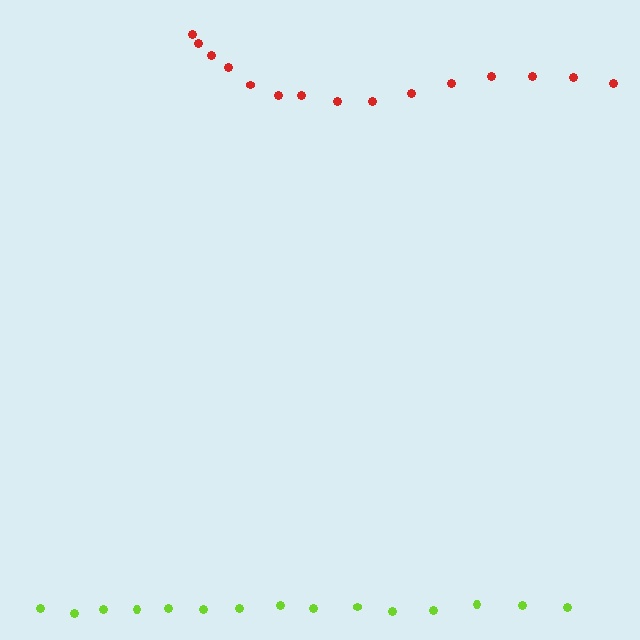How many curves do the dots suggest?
There are 2 distinct paths.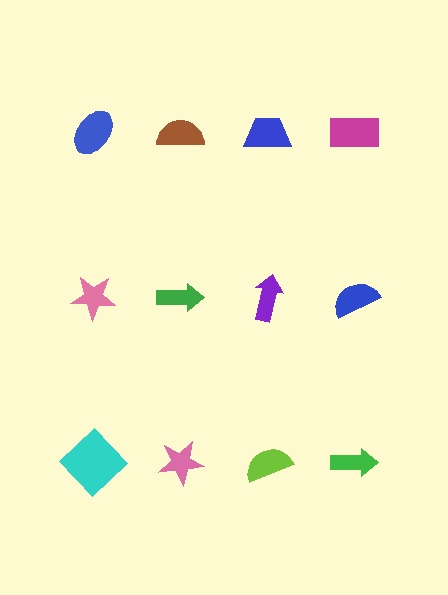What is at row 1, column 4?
A magenta rectangle.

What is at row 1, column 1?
A blue ellipse.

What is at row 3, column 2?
A pink star.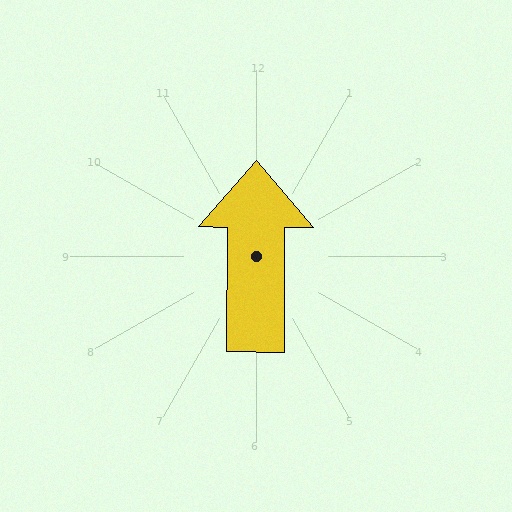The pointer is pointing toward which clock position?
Roughly 12 o'clock.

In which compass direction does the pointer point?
North.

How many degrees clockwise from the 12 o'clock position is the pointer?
Approximately 0 degrees.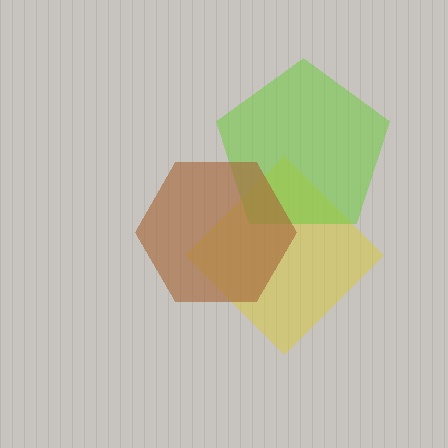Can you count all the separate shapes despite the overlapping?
Yes, there are 3 separate shapes.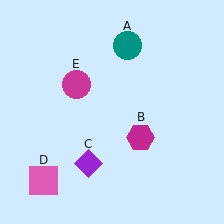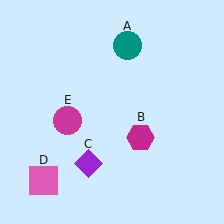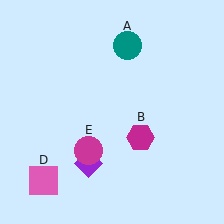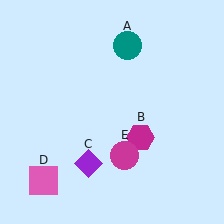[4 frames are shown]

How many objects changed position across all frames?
1 object changed position: magenta circle (object E).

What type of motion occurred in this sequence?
The magenta circle (object E) rotated counterclockwise around the center of the scene.